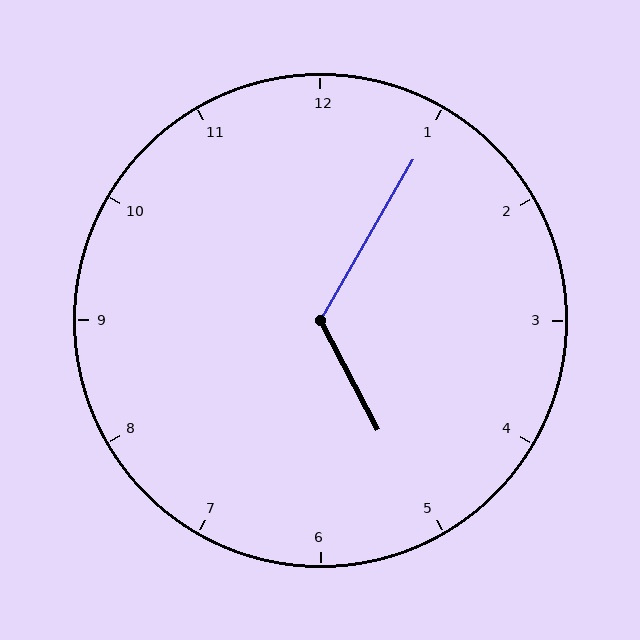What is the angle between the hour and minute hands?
Approximately 122 degrees.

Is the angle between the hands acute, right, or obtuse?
It is obtuse.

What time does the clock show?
5:05.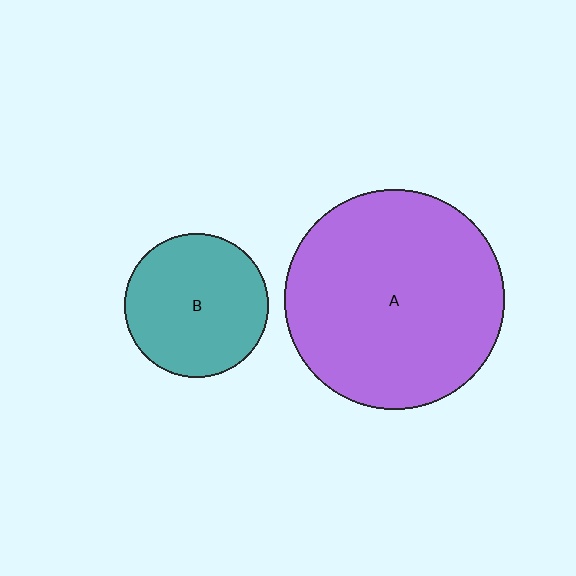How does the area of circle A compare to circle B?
Approximately 2.3 times.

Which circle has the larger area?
Circle A (purple).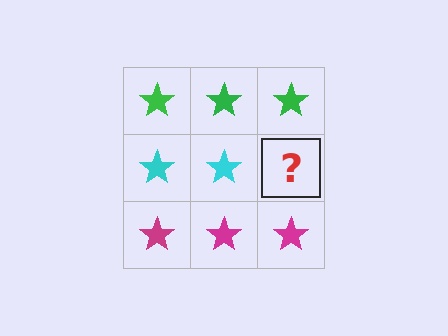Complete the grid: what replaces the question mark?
The question mark should be replaced with a cyan star.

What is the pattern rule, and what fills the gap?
The rule is that each row has a consistent color. The gap should be filled with a cyan star.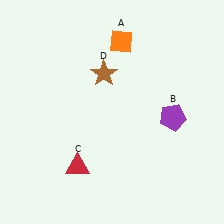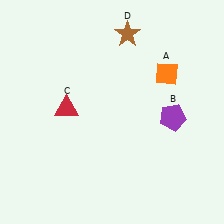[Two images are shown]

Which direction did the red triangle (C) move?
The red triangle (C) moved up.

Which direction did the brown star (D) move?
The brown star (D) moved up.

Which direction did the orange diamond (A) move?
The orange diamond (A) moved right.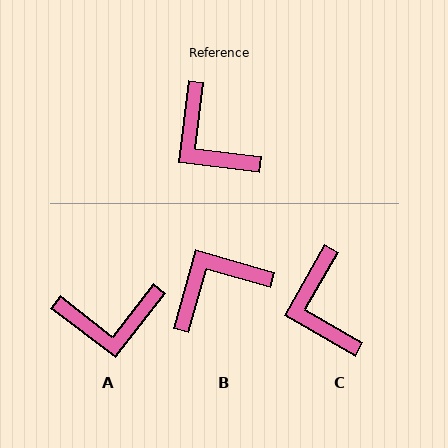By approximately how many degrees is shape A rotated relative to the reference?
Approximately 59 degrees counter-clockwise.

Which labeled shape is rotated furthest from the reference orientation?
B, about 99 degrees away.